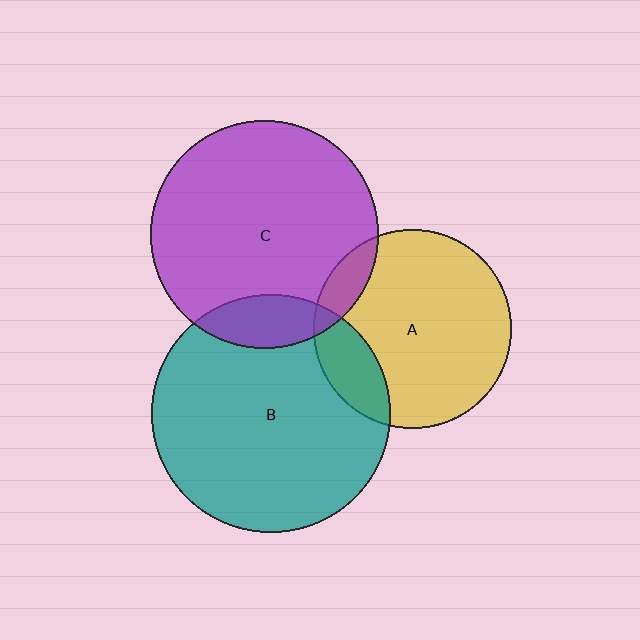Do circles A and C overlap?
Yes.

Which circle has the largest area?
Circle B (teal).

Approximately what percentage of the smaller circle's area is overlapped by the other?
Approximately 10%.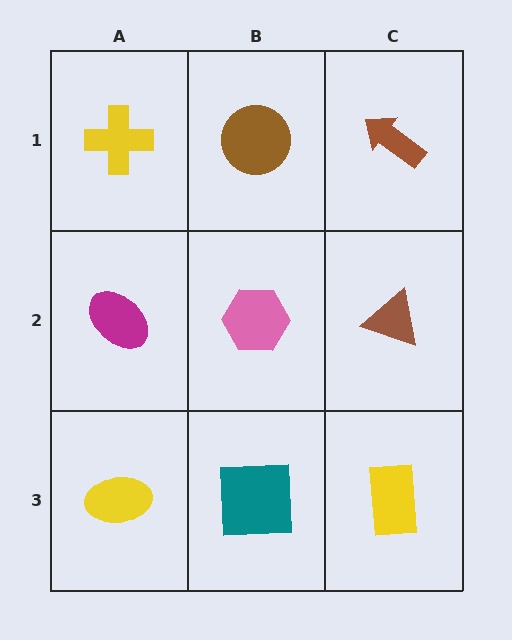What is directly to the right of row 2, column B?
A brown triangle.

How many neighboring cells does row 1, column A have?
2.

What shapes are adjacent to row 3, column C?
A brown triangle (row 2, column C), a teal square (row 3, column B).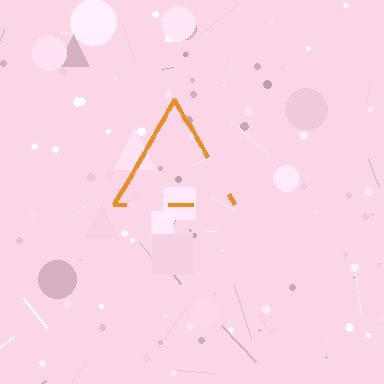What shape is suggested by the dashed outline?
The dashed outline suggests a triangle.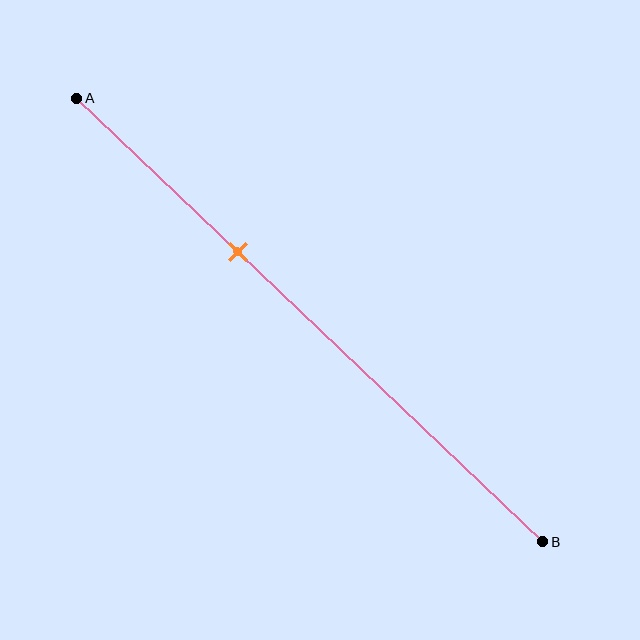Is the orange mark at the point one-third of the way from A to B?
Yes, the mark is approximately at the one-third point.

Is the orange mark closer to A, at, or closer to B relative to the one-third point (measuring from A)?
The orange mark is approximately at the one-third point of segment AB.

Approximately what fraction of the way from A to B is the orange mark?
The orange mark is approximately 35% of the way from A to B.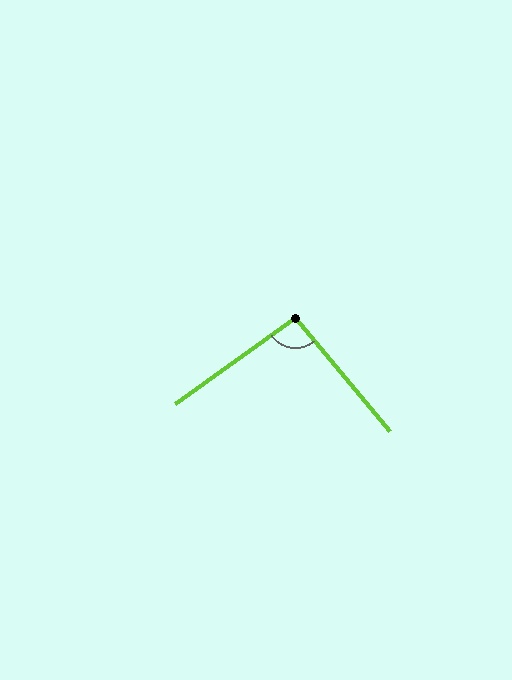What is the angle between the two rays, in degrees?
Approximately 94 degrees.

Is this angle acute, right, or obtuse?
It is approximately a right angle.